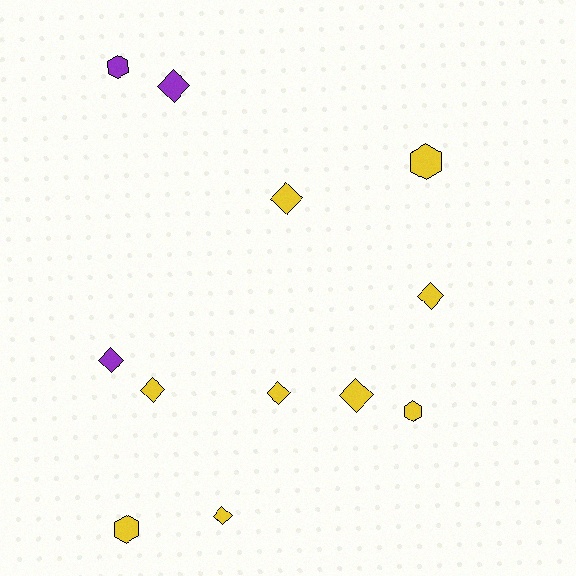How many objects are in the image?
There are 12 objects.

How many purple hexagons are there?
There is 1 purple hexagon.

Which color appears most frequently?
Yellow, with 9 objects.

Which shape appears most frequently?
Diamond, with 8 objects.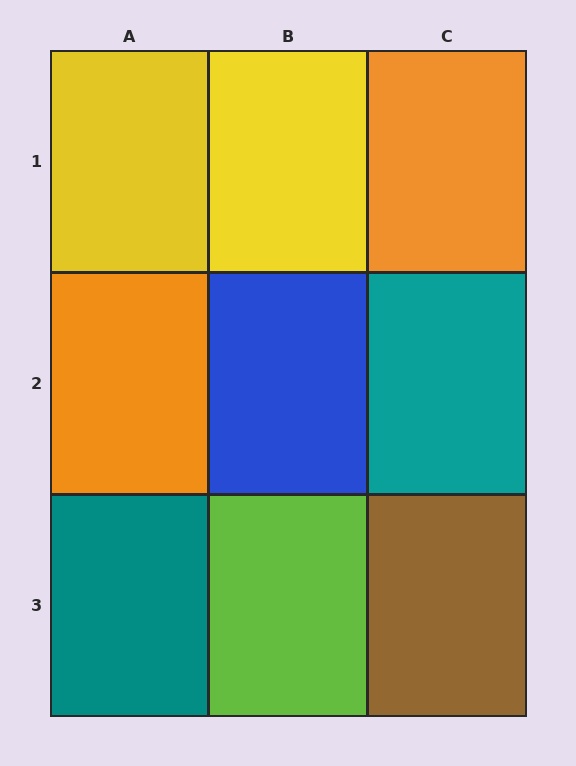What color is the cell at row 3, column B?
Lime.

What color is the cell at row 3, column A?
Teal.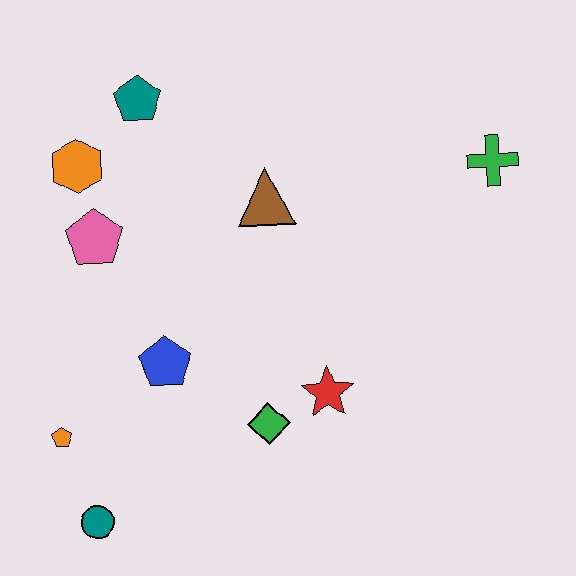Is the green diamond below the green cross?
Yes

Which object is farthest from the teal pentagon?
The teal circle is farthest from the teal pentagon.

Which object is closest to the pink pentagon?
The orange hexagon is closest to the pink pentagon.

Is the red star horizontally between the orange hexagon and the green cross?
Yes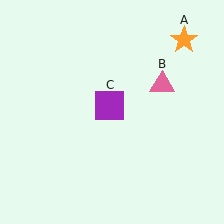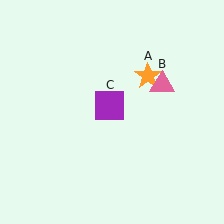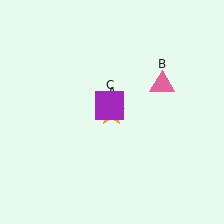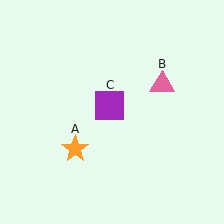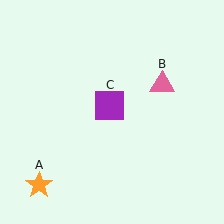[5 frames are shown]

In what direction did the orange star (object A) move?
The orange star (object A) moved down and to the left.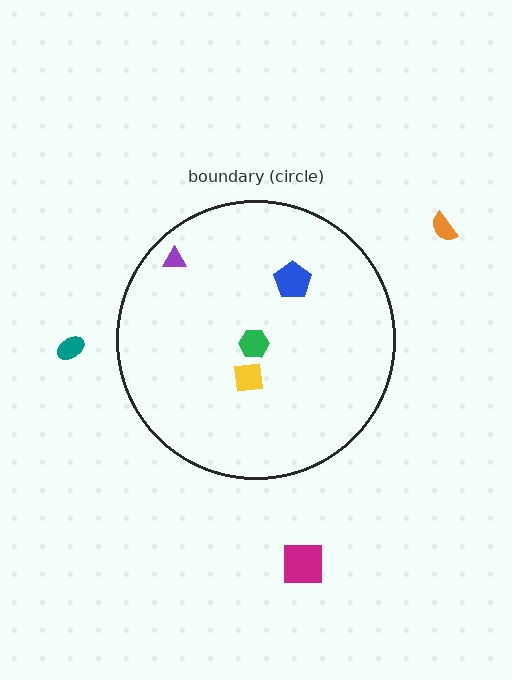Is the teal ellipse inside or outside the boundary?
Outside.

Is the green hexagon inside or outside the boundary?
Inside.